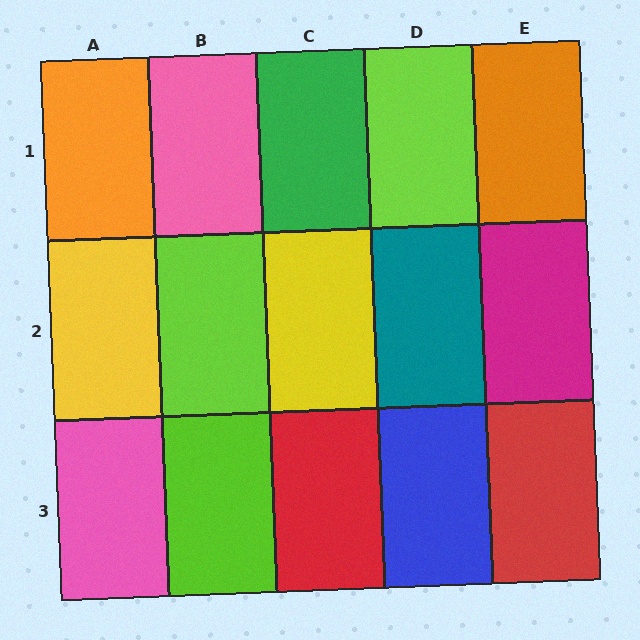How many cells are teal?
1 cell is teal.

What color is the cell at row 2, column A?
Yellow.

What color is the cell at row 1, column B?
Pink.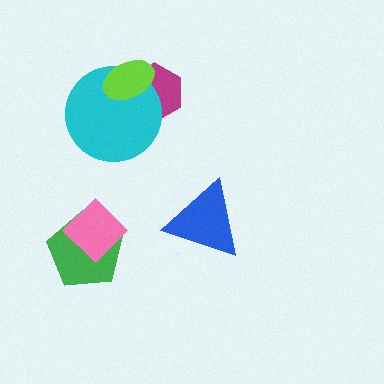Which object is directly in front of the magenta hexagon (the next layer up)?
The cyan circle is directly in front of the magenta hexagon.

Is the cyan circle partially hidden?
Yes, it is partially covered by another shape.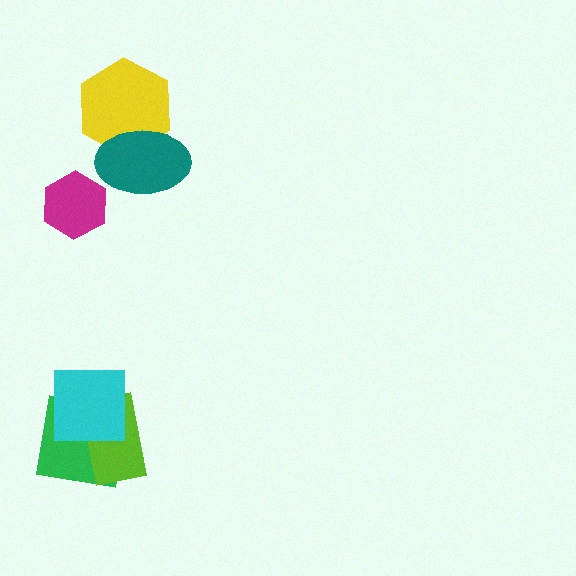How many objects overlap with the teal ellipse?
1 object overlaps with the teal ellipse.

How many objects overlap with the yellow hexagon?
1 object overlaps with the yellow hexagon.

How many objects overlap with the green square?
2 objects overlap with the green square.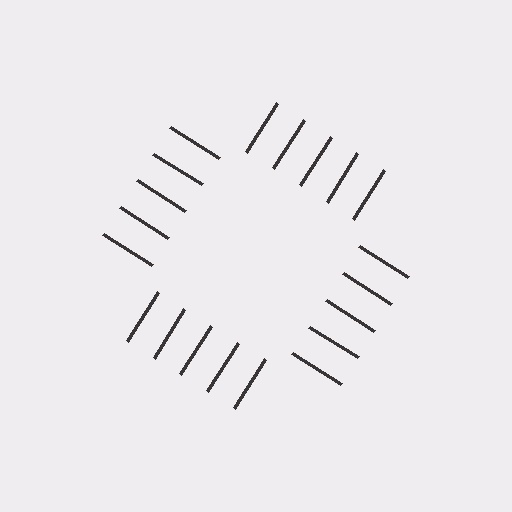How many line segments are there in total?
20 — 5 along each of the 4 edges.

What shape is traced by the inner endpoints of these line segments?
An illusory square — the line segments terminate on its edges but no continuous stroke is drawn.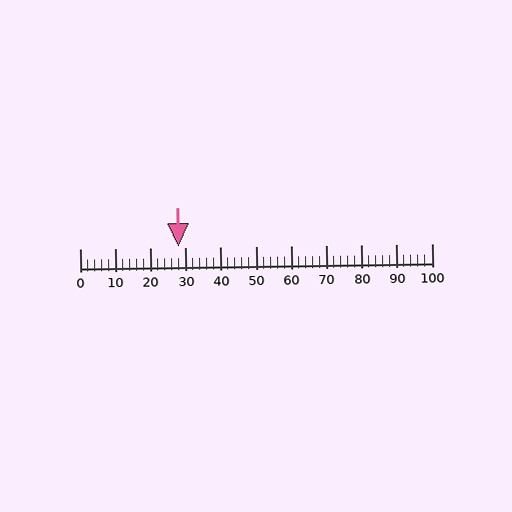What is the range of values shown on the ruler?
The ruler shows values from 0 to 100.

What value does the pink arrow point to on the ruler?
The pink arrow points to approximately 28.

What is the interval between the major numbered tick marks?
The major tick marks are spaced 10 units apart.